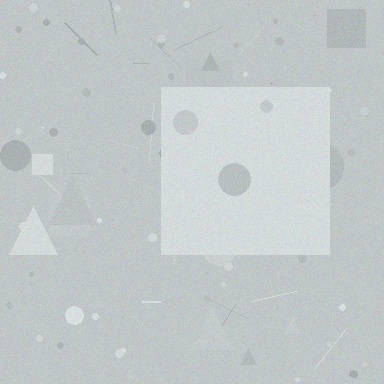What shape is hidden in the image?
A square is hidden in the image.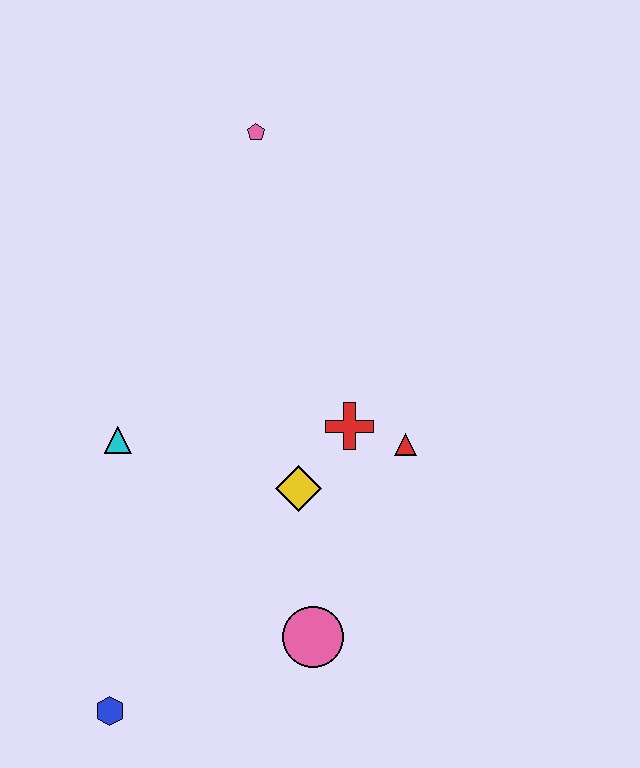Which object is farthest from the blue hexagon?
The pink pentagon is farthest from the blue hexagon.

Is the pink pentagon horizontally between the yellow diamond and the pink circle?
No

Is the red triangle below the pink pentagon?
Yes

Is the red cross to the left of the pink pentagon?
No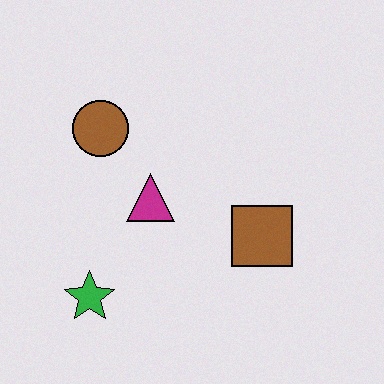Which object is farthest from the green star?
The brown square is farthest from the green star.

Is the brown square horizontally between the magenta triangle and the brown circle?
No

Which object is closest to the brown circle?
The magenta triangle is closest to the brown circle.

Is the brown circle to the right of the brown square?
No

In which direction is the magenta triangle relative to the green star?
The magenta triangle is above the green star.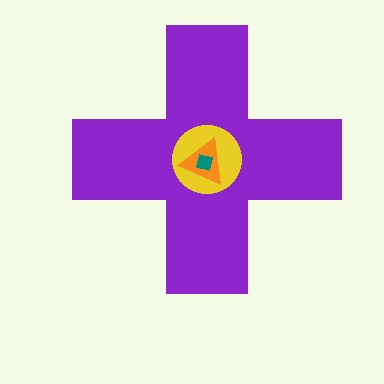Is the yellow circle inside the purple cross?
Yes.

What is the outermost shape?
The purple cross.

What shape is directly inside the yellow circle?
The orange triangle.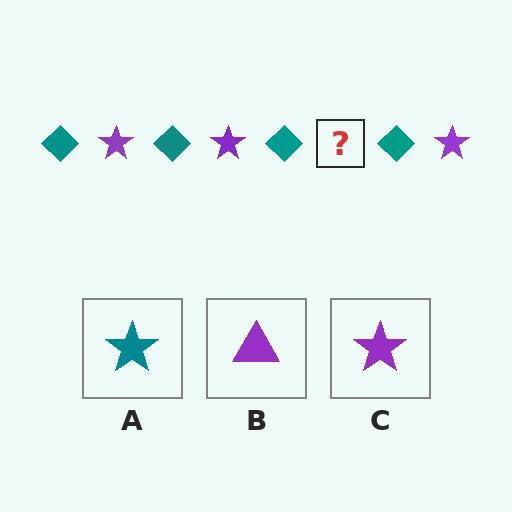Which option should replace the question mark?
Option C.